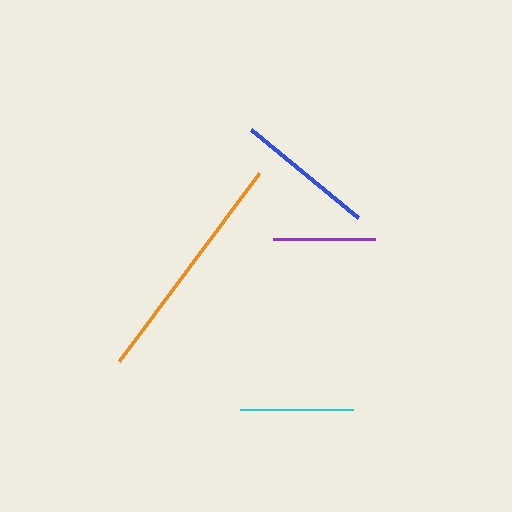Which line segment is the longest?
The orange line is the longest at approximately 234 pixels.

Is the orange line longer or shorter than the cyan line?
The orange line is longer than the cyan line.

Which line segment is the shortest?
The purple line is the shortest at approximately 103 pixels.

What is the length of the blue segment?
The blue segment is approximately 139 pixels long.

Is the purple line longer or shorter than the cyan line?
The cyan line is longer than the purple line.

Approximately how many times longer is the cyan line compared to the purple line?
The cyan line is approximately 1.1 times the length of the purple line.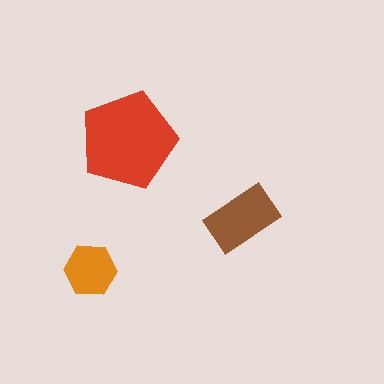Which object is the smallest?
The orange hexagon.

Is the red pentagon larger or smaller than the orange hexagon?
Larger.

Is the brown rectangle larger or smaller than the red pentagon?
Smaller.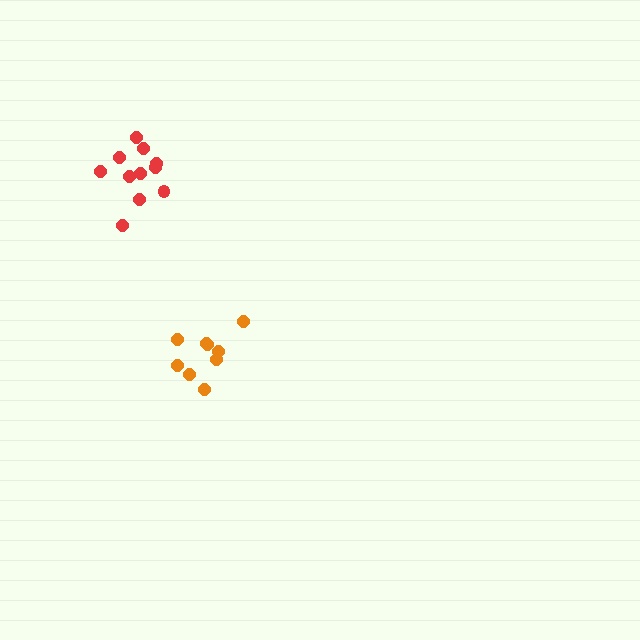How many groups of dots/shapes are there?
There are 2 groups.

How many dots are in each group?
Group 1: 9 dots, Group 2: 11 dots (20 total).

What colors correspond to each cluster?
The clusters are colored: orange, red.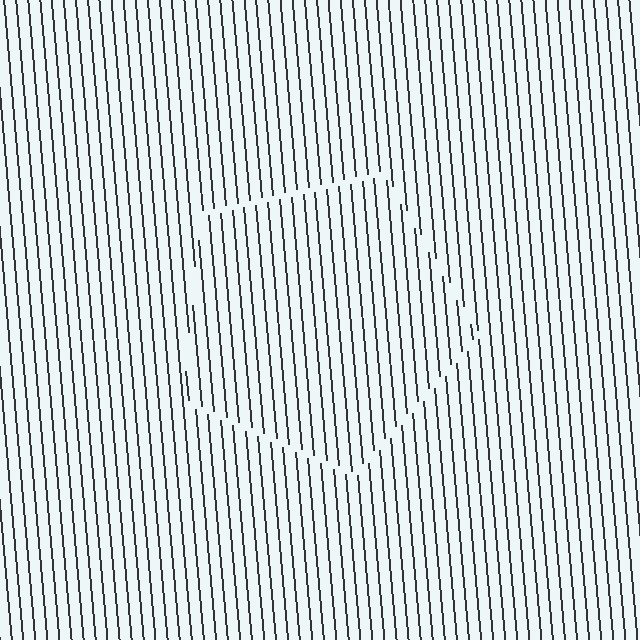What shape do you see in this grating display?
An illusory pentagon. The interior of the shape contains the same grating, shifted by half a period — the contour is defined by the phase discontinuity where line-ends from the inner and outer gratings abut.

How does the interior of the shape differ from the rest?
The interior of the shape contains the same grating, shifted by half a period — the contour is defined by the phase discontinuity where line-ends from the inner and outer gratings abut.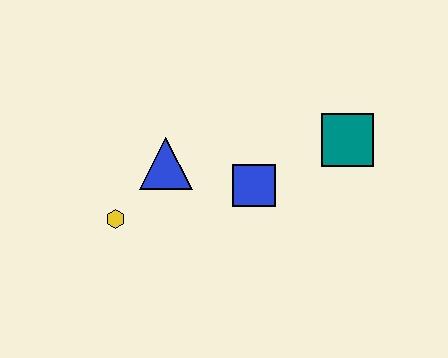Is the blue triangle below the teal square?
Yes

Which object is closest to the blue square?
The blue triangle is closest to the blue square.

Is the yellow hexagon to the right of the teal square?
No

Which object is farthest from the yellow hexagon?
The teal square is farthest from the yellow hexagon.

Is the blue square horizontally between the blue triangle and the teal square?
Yes